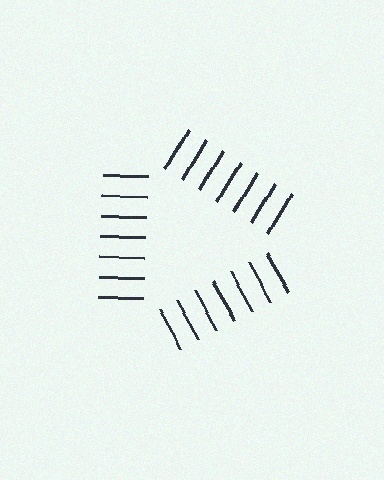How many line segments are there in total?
21 — 7 along each of the 3 edges.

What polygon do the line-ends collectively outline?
An illusory triangle — the line segments terminate on its edges but no continuous stroke is drawn.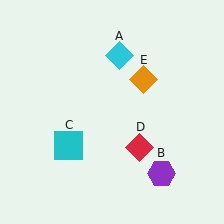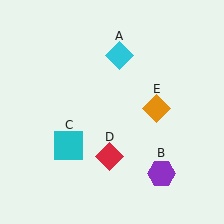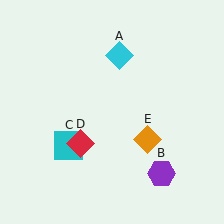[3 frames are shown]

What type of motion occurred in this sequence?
The red diamond (object D), orange diamond (object E) rotated clockwise around the center of the scene.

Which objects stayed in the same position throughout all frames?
Cyan diamond (object A) and purple hexagon (object B) and cyan square (object C) remained stationary.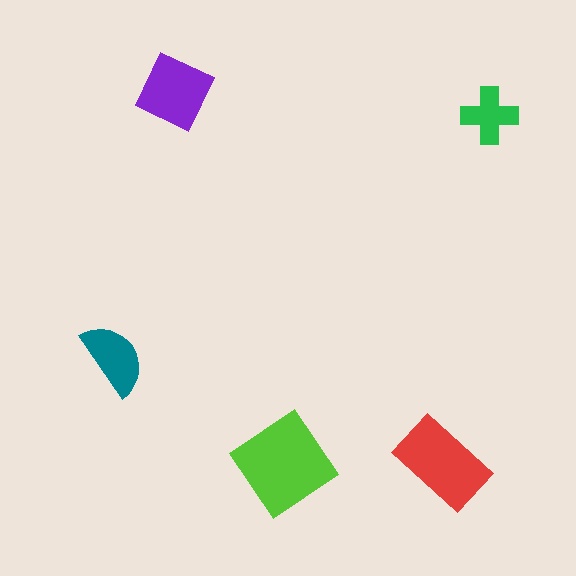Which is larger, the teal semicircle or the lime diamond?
The lime diamond.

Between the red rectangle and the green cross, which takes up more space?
The red rectangle.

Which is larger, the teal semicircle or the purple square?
The purple square.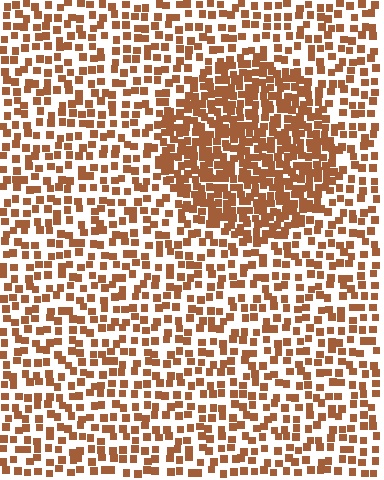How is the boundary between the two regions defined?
The boundary is defined by a change in element density (approximately 2.0x ratio). All elements are the same color, size, and shape.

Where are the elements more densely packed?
The elements are more densely packed inside the circle boundary.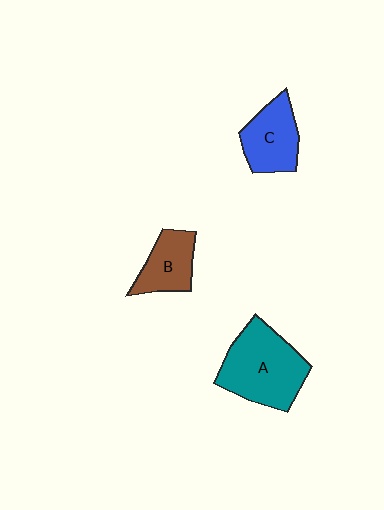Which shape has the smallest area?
Shape B (brown).